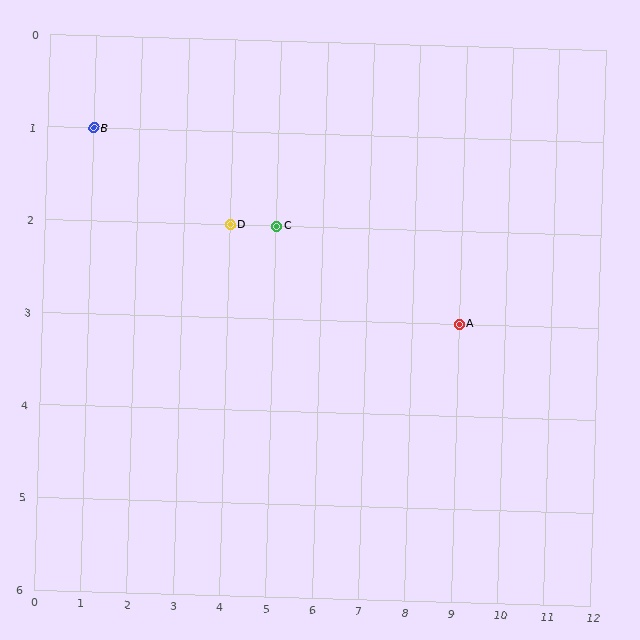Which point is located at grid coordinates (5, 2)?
Point C is at (5, 2).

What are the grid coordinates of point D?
Point D is at grid coordinates (4, 2).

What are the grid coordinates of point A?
Point A is at grid coordinates (9, 3).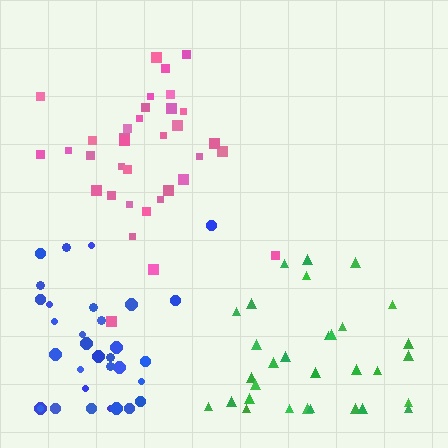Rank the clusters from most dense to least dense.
pink, blue, green.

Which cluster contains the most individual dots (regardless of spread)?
Pink (35).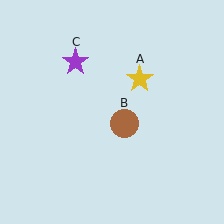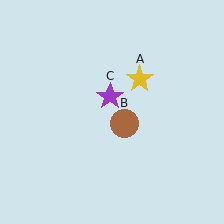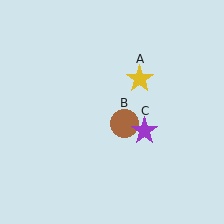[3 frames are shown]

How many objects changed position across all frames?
1 object changed position: purple star (object C).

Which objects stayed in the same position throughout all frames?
Yellow star (object A) and brown circle (object B) remained stationary.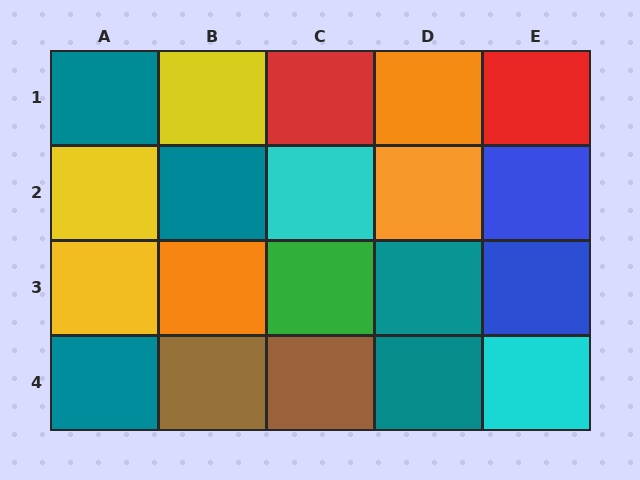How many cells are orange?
3 cells are orange.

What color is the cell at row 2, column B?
Teal.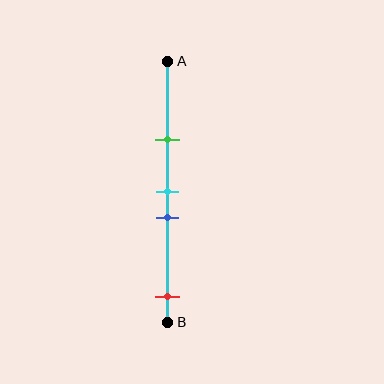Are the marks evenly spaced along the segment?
No, the marks are not evenly spaced.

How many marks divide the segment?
There are 4 marks dividing the segment.